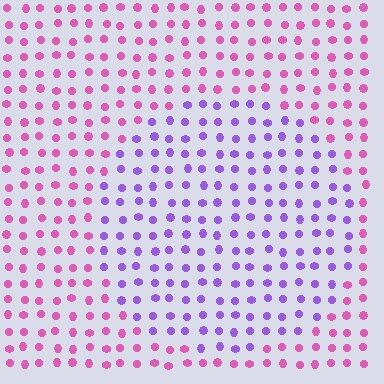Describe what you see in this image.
The image is filled with small pink elements in a uniform arrangement. A circle-shaped region is visible where the elements are tinted to a slightly different hue, forming a subtle color boundary.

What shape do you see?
I see a circle.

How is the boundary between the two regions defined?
The boundary is defined purely by a slight shift in hue (about 50 degrees). Spacing, size, and orientation are identical on both sides.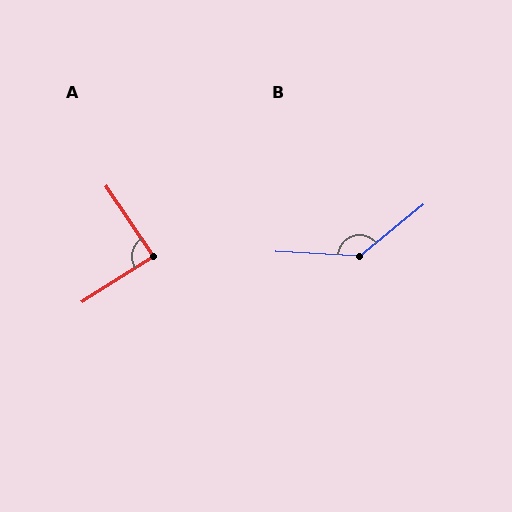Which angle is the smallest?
A, at approximately 88 degrees.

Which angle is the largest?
B, at approximately 137 degrees.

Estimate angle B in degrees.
Approximately 137 degrees.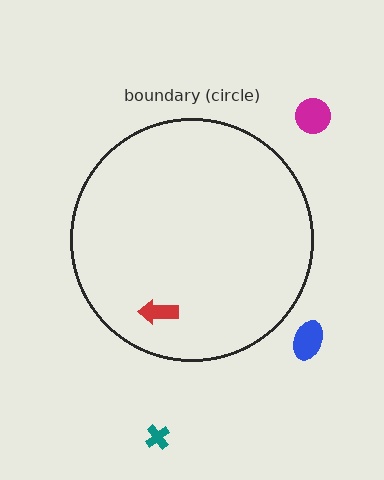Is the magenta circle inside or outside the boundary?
Outside.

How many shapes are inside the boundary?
1 inside, 3 outside.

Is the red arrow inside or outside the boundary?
Inside.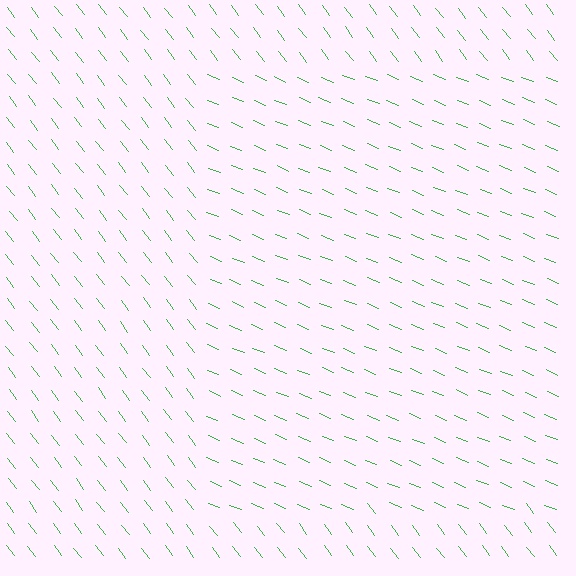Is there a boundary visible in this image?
Yes, there is a texture boundary formed by a change in line orientation.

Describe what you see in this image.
The image is filled with small green line segments. A rectangle region in the image has lines oriented differently from the surrounding lines, creating a visible texture boundary.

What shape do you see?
I see a rectangle.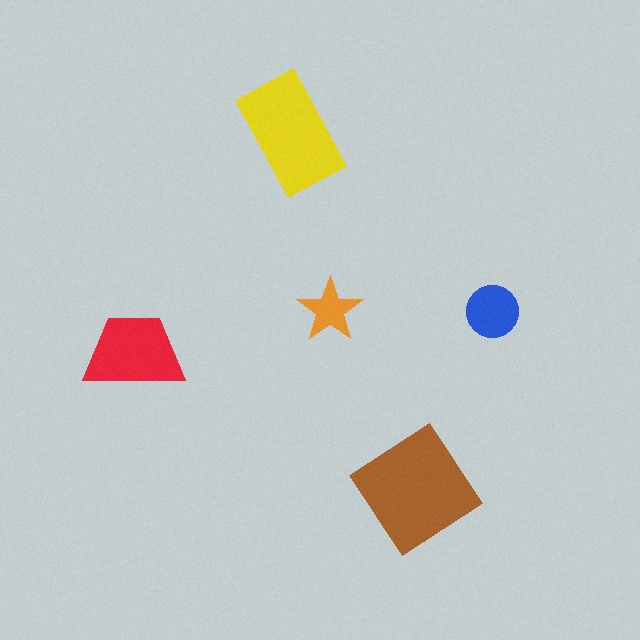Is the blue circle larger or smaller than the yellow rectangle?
Smaller.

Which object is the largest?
The brown diamond.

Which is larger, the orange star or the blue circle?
The blue circle.